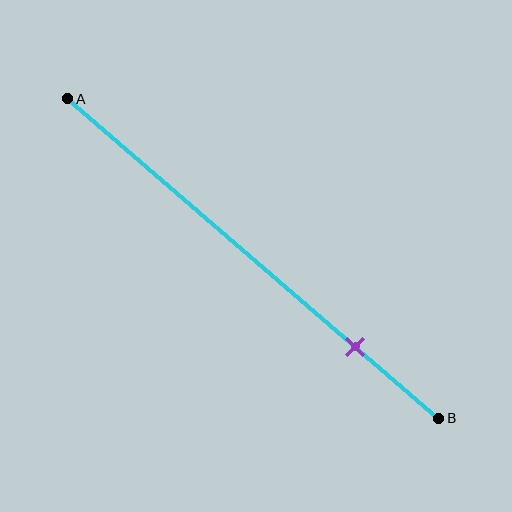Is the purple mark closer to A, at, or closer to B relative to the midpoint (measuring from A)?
The purple mark is closer to point B than the midpoint of segment AB.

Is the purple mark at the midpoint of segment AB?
No, the mark is at about 80% from A, not at the 50% midpoint.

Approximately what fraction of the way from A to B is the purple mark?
The purple mark is approximately 80% of the way from A to B.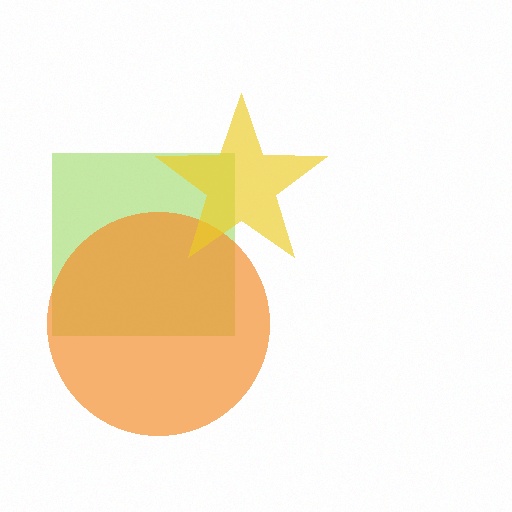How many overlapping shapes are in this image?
There are 3 overlapping shapes in the image.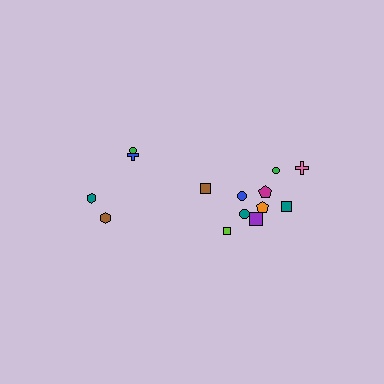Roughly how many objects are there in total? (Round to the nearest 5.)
Roughly 15 objects in total.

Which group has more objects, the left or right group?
The right group.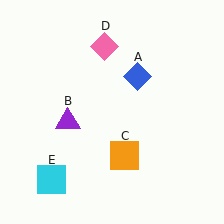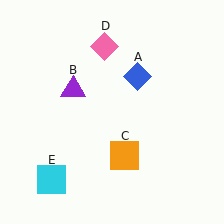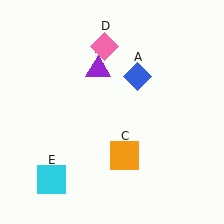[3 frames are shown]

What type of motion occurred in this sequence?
The purple triangle (object B) rotated clockwise around the center of the scene.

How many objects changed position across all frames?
1 object changed position: purple triangle (object B).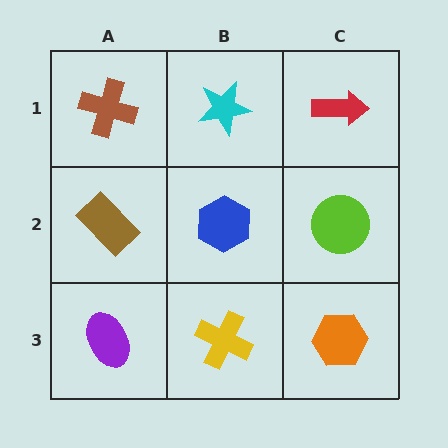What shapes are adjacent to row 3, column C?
A lime circle (row 2, column C), a yellow cross (row 3, column B).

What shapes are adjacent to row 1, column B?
A blue hexagon (row 2, column B), a brown cross (row 1, column A), a red arrow (row 1, column C).